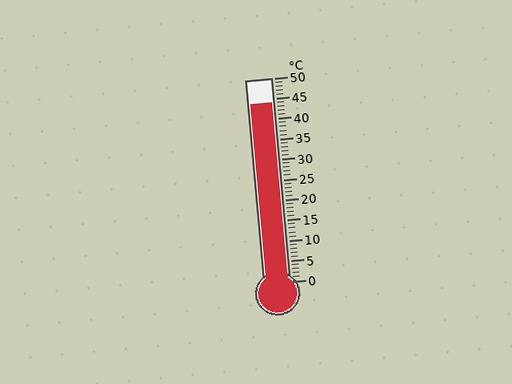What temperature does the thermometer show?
The thermometer shows approximately 44°C.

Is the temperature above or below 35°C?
The temperature is above 35°C.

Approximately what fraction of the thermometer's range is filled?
The thermometer is filled to approximately 90% of its range.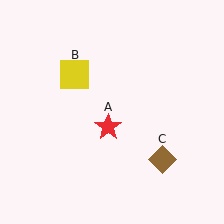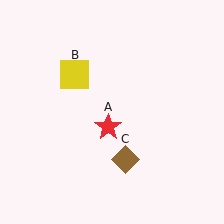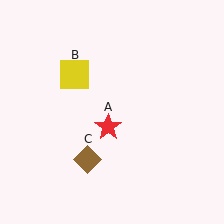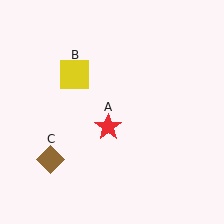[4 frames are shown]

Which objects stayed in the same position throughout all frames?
Red star (object A) and yellow square (object B) remained stationary.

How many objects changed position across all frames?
1 object changed position: brown diamond (object C).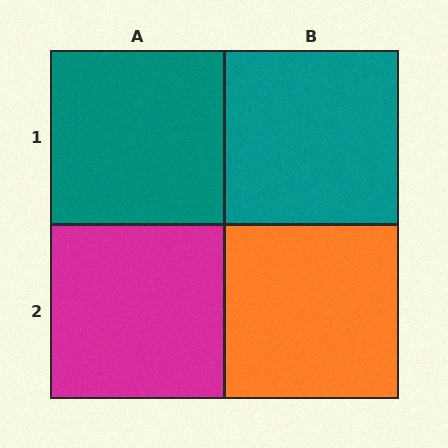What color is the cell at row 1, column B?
Teal.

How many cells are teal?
2 cells are teal.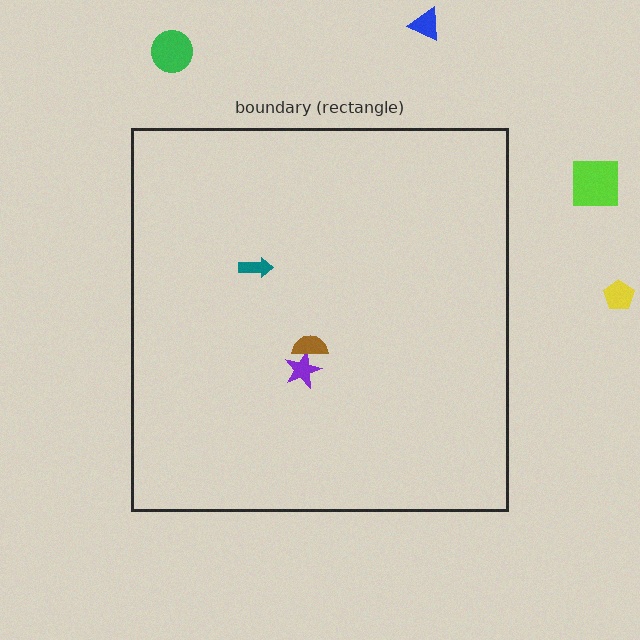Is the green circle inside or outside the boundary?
Outside.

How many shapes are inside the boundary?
3 inside, 4 outside.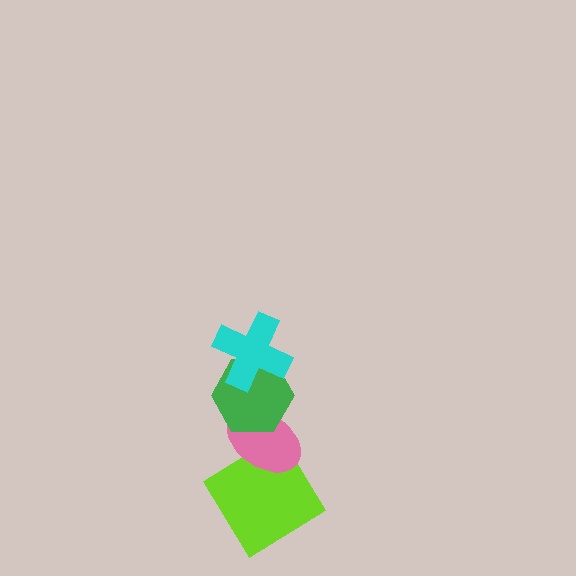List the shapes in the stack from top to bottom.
From top to bottom: the cyan cross, the green hexagon, the pink ellipse, the lime diamond.